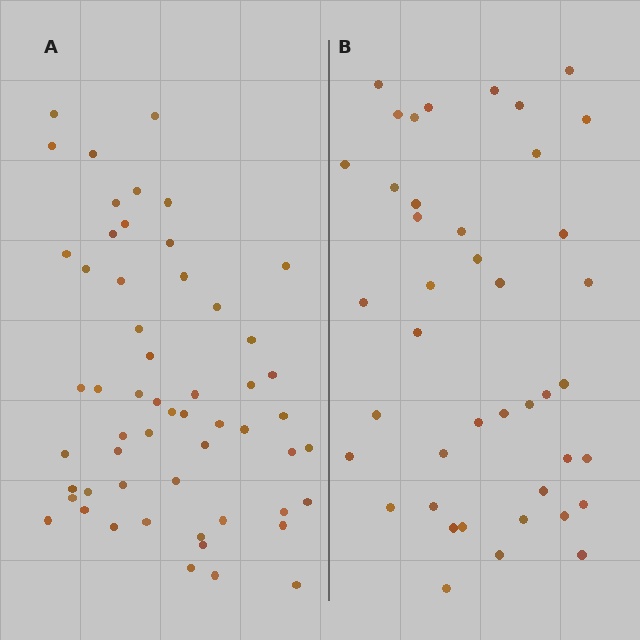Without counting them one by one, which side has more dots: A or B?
Region A (the left region) has more dots.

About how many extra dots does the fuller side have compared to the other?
Region A has approximately 15 more dots than region B.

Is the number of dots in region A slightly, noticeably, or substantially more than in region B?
Region A has noticeably more, but not dramatically so. The ratio is roughly 1.3 to 1.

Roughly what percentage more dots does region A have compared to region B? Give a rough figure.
About 35% more.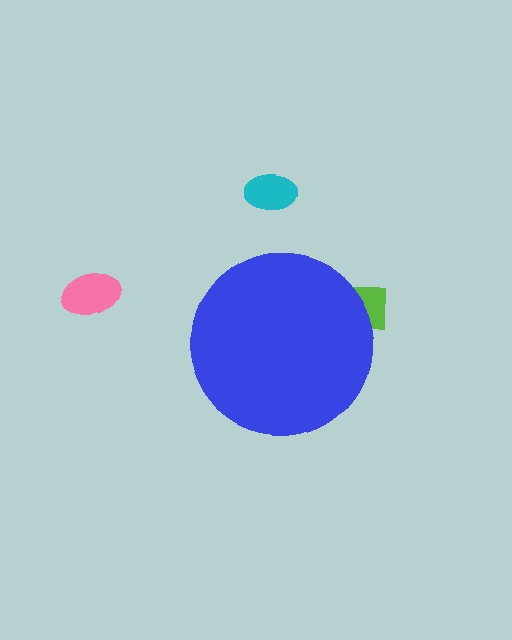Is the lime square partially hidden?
Yes, the lime square is partially hidden behind the blue circle.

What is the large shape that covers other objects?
A blue circle.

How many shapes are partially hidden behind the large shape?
1 shape is partially hidden.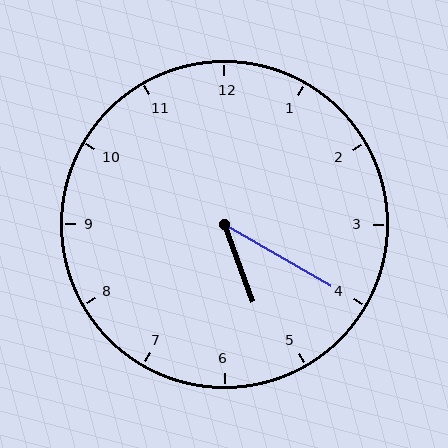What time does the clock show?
5:20.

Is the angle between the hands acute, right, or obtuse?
It is acute.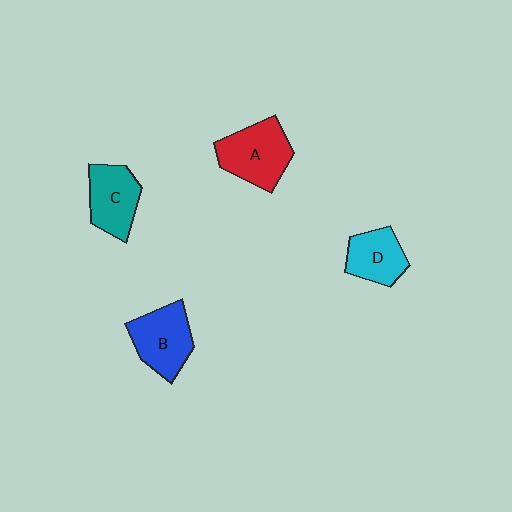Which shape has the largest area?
Shape A (red).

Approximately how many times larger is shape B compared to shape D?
Approximately 1.3 times.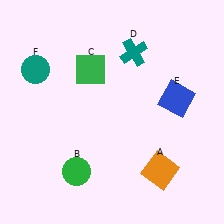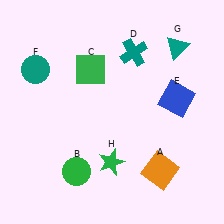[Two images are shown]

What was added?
A teal triangle (G), a green star (H) were added in Image 2.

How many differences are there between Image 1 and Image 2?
There are 2 differences between the two images.